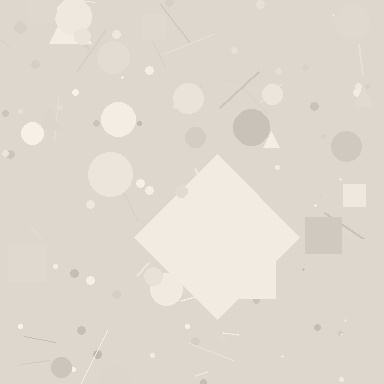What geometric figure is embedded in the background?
A diamond is embedded in the background.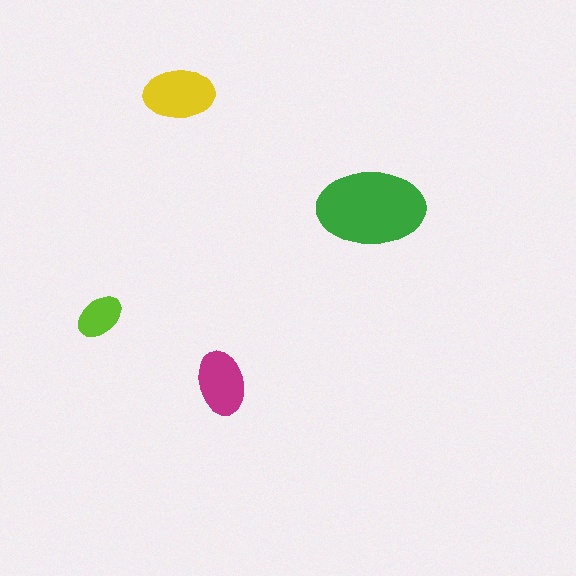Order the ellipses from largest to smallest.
the green one, the yellow one, the magenta one, the lime one.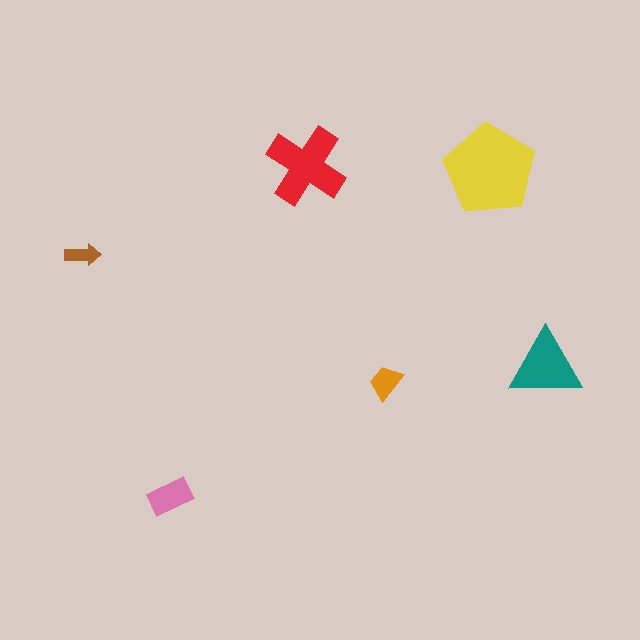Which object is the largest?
The yellow pentagon.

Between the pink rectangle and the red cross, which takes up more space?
The red cross.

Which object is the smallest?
The brown arrow.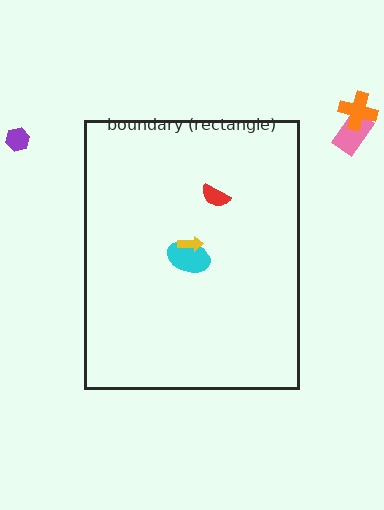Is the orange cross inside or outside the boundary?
Outside.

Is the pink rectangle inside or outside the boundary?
Outside.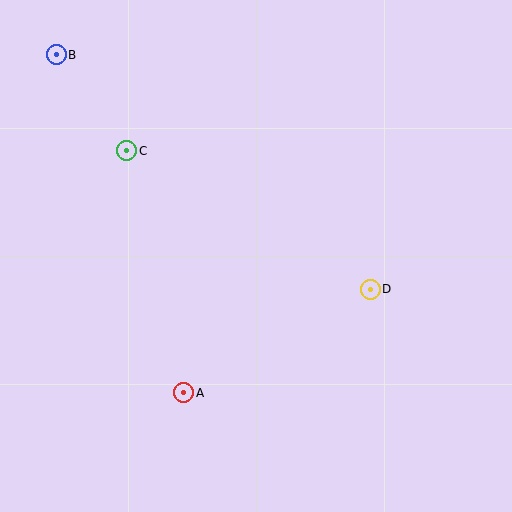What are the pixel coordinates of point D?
Point D is at (370, 289).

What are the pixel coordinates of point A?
Point A is at (184, 393).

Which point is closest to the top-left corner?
Point B is closest to the top-left corner.